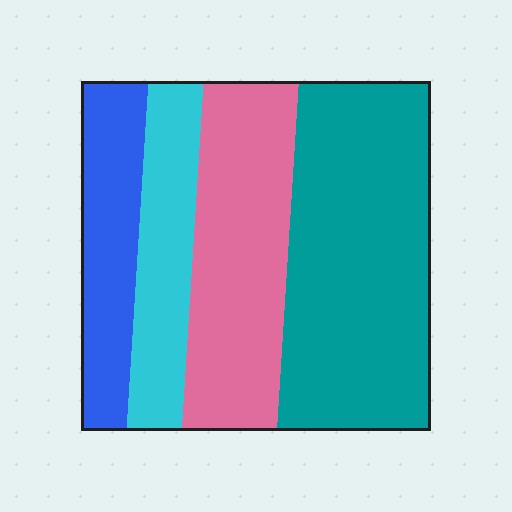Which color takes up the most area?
Teal, at roughly 40%.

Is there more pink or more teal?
Teal.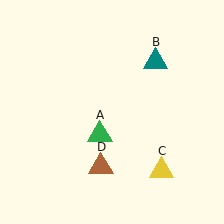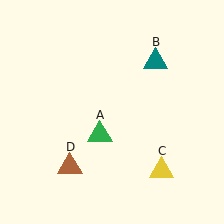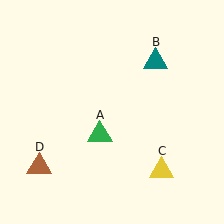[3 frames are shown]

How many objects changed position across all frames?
1 object changed position: brown triangle (object D).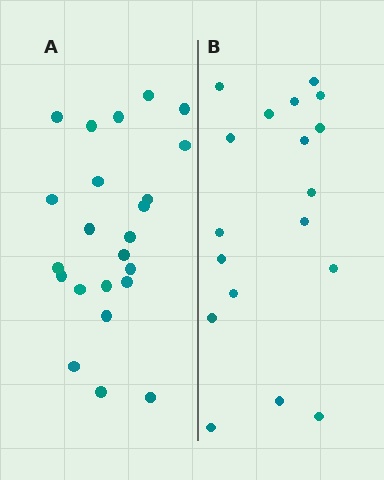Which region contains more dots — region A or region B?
Region A (the left region) has more dots.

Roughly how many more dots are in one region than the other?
Region A has about 5 more dots than region B.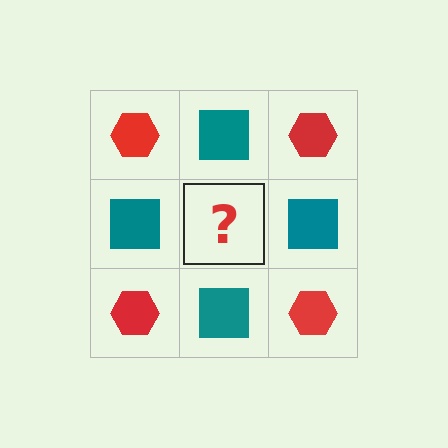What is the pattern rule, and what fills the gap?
The rule is that it alternates red hexagon and teal square in a checkerboard pattern. The gap should be filled with a red hexagon.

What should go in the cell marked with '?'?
The missing cell should contain a red hexagon.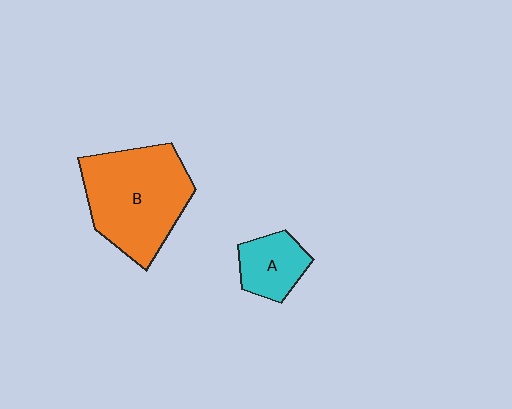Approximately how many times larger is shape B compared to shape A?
Approximately 2.6 times.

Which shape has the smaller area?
Shape A (cyan).